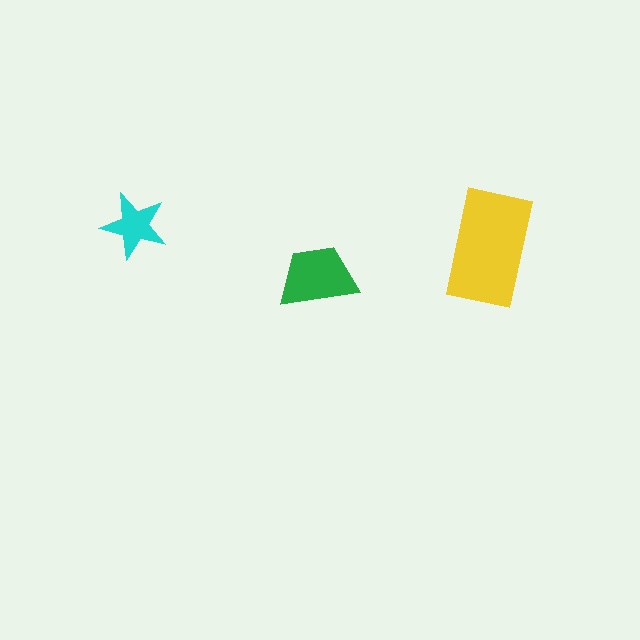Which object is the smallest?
The cyan star.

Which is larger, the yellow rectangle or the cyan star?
The yellow rectangle.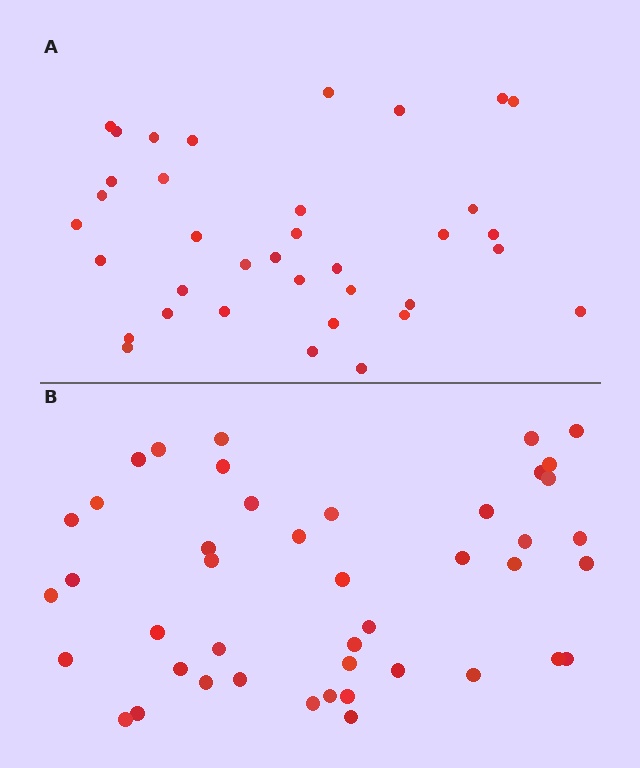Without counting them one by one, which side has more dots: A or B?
Region B (the bottom region) has more dots.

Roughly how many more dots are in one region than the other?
Region B has roughly 8 or so more dots than region A.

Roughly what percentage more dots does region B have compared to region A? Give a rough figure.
About 20% more.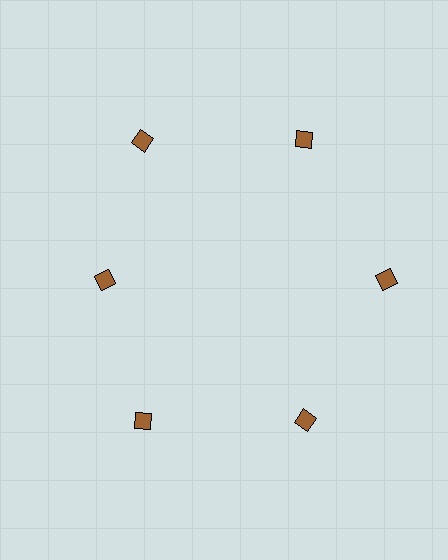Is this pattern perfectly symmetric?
No. The 6 brown diamonds are arranged in a ring, but one element near the 9 o'clock position is pulled inward toward the center, breaking the 6-fold rotational symmetry.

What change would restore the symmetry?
The symmetry would be restored by moving it outward, back onto the ring so that all 6 diamonds sit at equal angles and equal distance from the center.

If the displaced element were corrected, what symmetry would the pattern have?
It would have 6-fold rotational symmetry — the pattern would map onto itself every 60 degrees.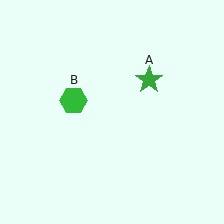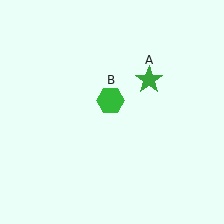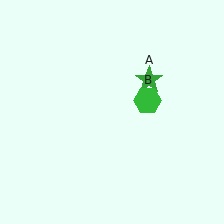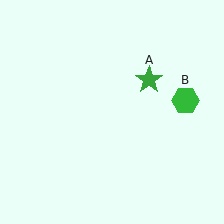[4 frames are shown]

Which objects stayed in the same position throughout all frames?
Green star (object A) remained stationary.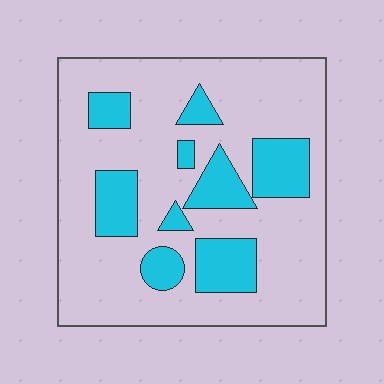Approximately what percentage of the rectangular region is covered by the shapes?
Approximately 25%.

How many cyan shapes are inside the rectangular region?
9.